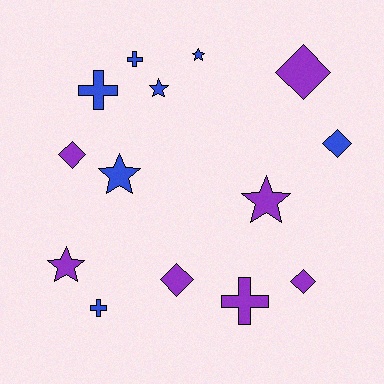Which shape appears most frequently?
Diamond, with 5 objects.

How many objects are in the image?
There are 14 objects.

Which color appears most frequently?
Purple, with 7 objects.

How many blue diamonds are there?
There is 1 blue diamond.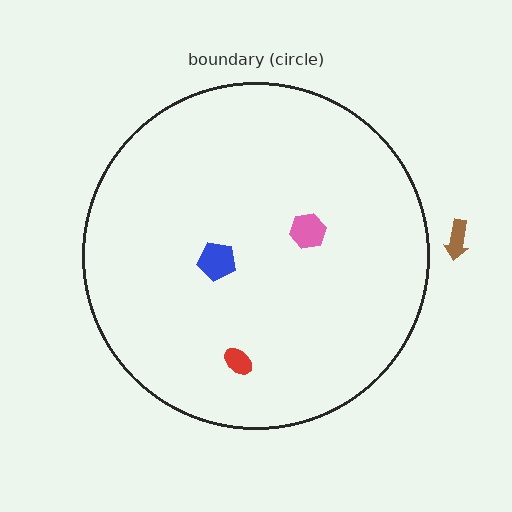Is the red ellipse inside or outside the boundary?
Inside.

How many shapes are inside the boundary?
3 inside, 1 outside.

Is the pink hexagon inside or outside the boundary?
Inside.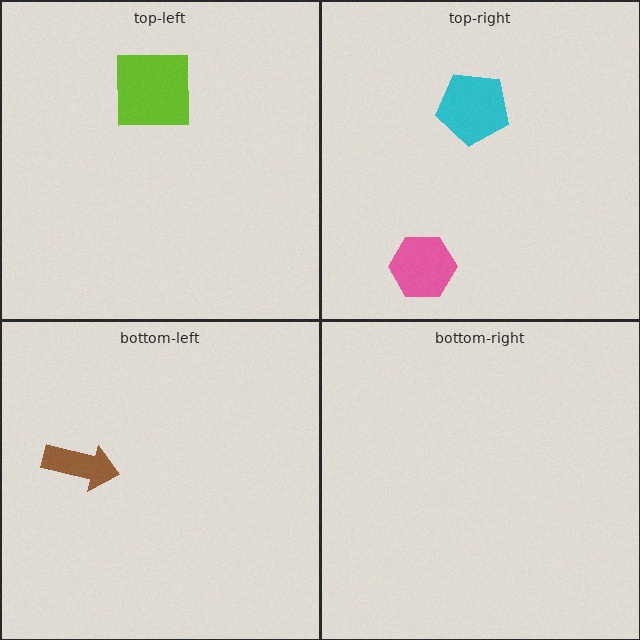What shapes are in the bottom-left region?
The brown arrow.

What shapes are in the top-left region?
The lime square.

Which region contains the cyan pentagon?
The top-right region.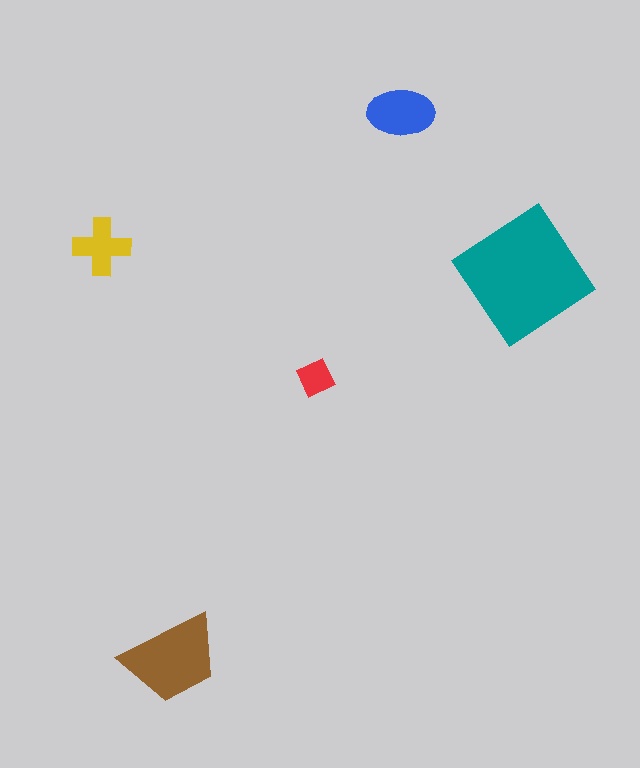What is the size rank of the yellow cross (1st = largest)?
4th.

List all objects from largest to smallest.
The teal diamond, the brown trapezoid, the blue ellipse, the yellow cross, the red diamond.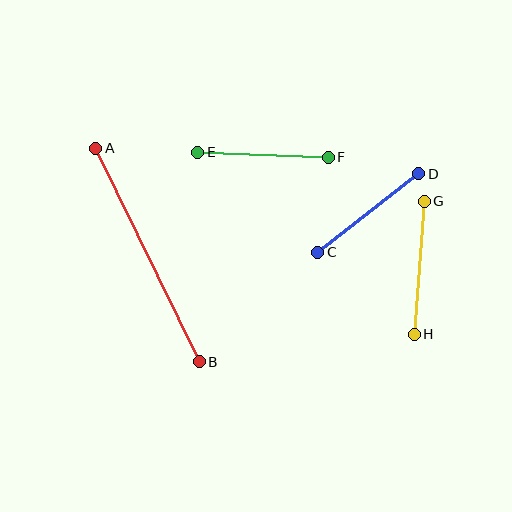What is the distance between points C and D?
The distance is approximately 128 pixels.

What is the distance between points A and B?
The distance is approximately 237 pixels.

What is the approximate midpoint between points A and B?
The midpoint is at approximately (147, 255) pixels.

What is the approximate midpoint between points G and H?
The midpoint is at approximately (419, 268) pixels.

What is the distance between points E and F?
The distance is approximately 130 pixels.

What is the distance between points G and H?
The distance is approximately 134 pixels.